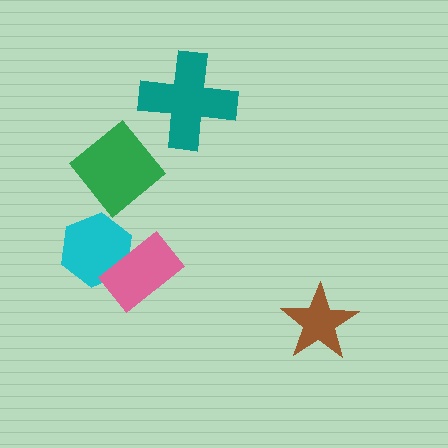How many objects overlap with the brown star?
0 objects overlap with the brown star.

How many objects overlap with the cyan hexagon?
1 object overlaps with the cyan hexagon.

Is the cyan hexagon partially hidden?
Yes, it is partially covered by another shape.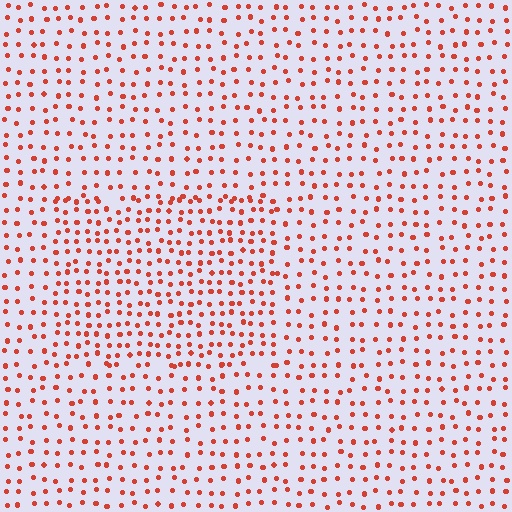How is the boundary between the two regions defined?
The boundary is defined by a change in element density (approximately 1.5x ratio). All elements are the same color, size, and shape.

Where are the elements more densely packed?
The elements are more densely packed inside the rectangle boundary.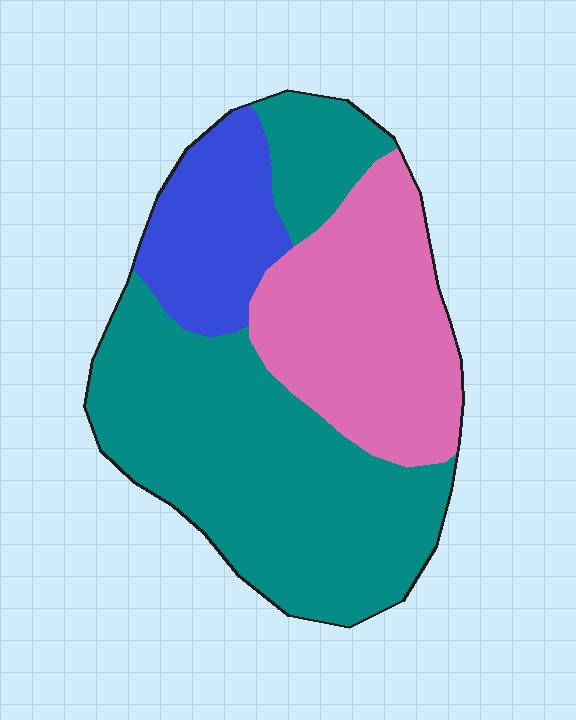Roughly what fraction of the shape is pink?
Pink covers around 30% of the shape.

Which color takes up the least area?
Blue, at roughly 15%.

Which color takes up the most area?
Teal, at roughly 55%.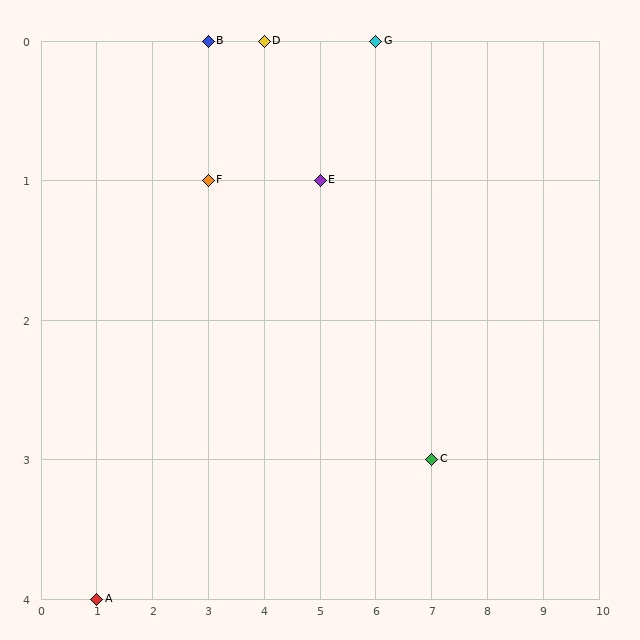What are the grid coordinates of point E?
Point E is at grid coordinates (5, 1).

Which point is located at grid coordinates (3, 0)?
Point B is at (3, 0).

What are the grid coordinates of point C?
Point C is at grid coordinates (7, 3).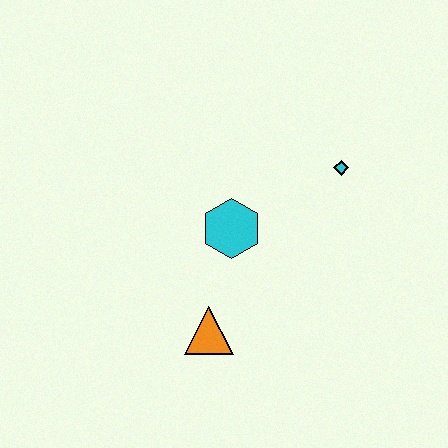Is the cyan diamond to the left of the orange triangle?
No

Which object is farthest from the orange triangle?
The cyan diamond is farthest from the orange triangle.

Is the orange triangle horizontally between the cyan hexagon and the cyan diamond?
No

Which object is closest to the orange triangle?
The cyan hexagon is closest to the orange triangle.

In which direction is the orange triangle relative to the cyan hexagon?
The orange triangle is below the cyan hexagon.